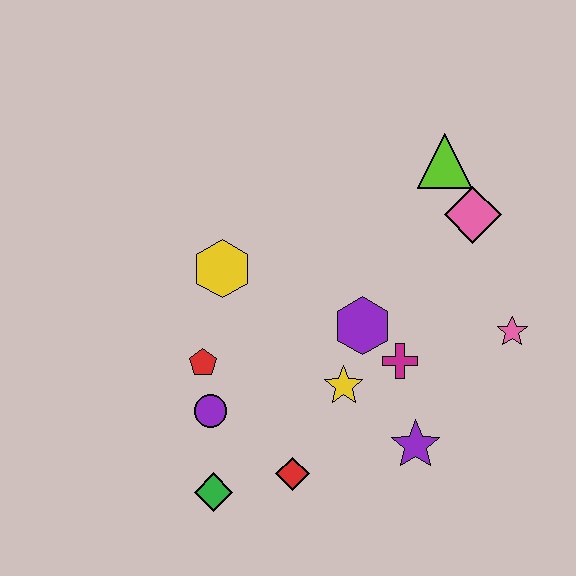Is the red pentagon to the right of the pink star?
No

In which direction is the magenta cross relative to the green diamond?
The magenta cross is to the right of the green diamond.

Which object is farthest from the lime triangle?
The green diamond is farthest from the lime triangle.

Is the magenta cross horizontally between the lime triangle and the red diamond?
Yes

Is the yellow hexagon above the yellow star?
Yes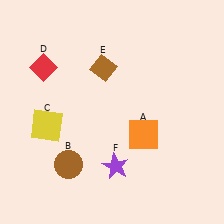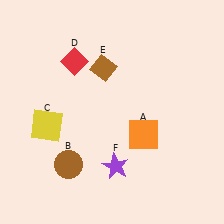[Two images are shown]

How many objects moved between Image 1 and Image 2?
1 object moved between the two images.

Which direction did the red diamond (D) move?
The red diamond (D) moved right.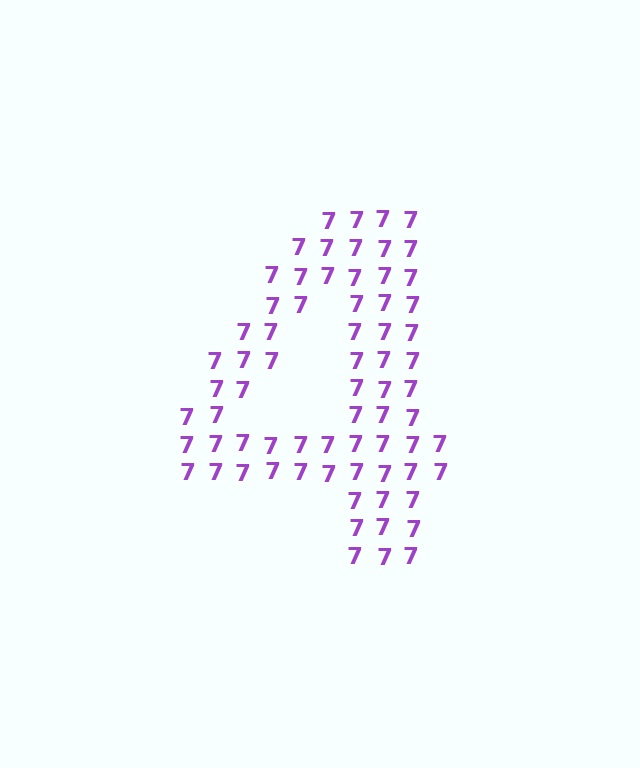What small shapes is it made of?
It is made of small digit 7's.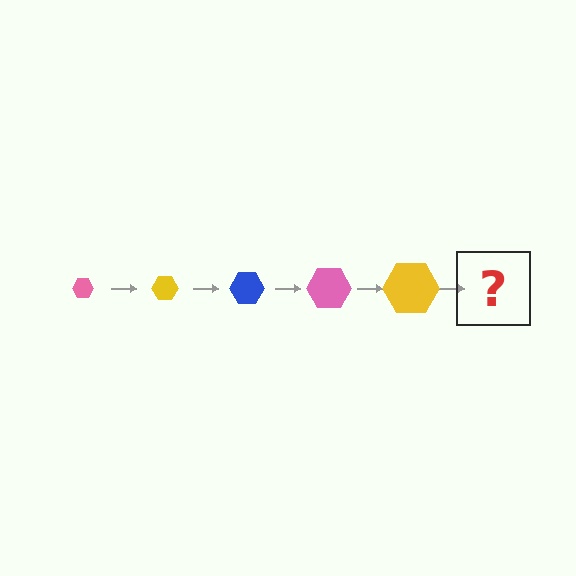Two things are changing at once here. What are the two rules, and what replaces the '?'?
The two rules are that the hexagon grows larger each step and the color cycles through pink, yellow, and blue. The '?' should be a blue hexagon, larger than the previous one.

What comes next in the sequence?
The next element should be a blue hexagon, larger than the previous one.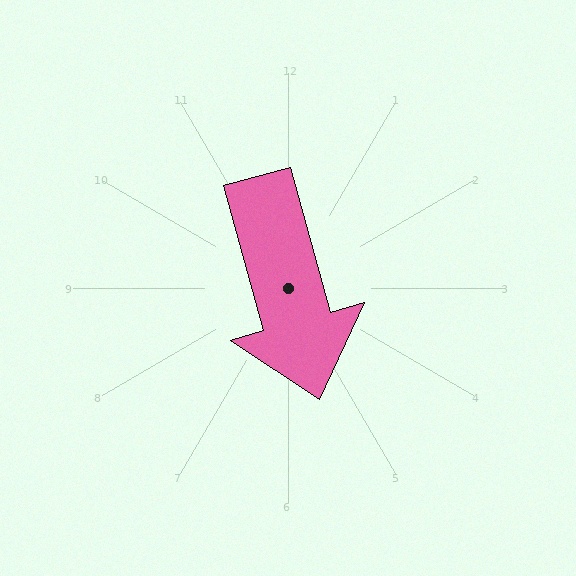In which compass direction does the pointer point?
South.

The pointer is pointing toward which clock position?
Roughly 5 o'clock.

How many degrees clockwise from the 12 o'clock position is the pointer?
Approximately 164 degrees.